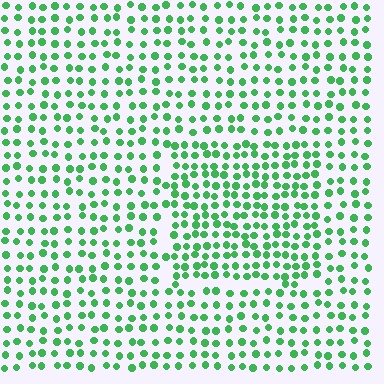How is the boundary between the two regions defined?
The boundary is defined by a change in element density (approximately 1.5x ratio). All elements are the same color, size, and shape.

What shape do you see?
I see a rectangle.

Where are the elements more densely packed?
The elements are more densely packed inside the rectangle boundary.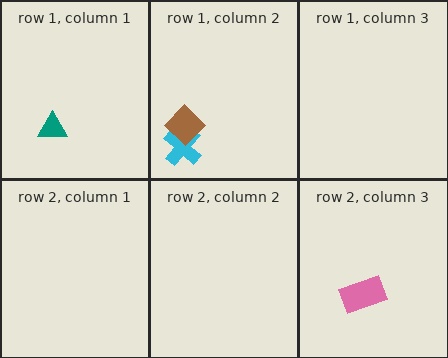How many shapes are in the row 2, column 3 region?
1.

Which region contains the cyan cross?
The row 1, column 2 region.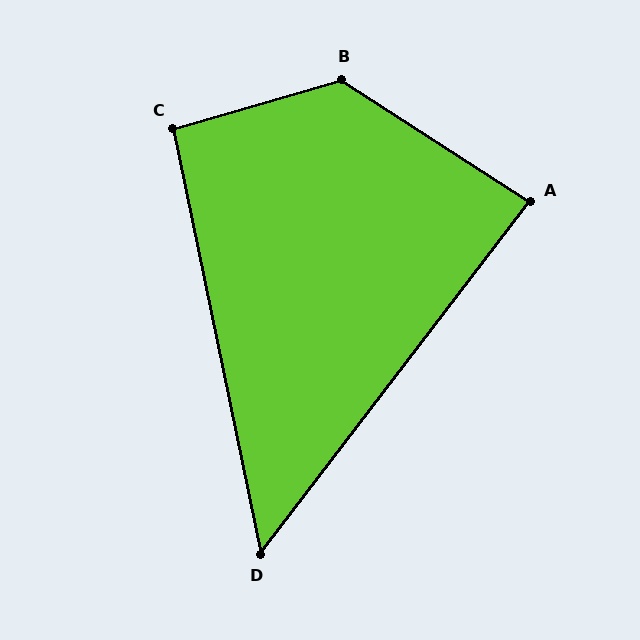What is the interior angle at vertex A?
Approximately 86 degrees (approximately right).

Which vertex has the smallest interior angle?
D, at approximately 49 degrees.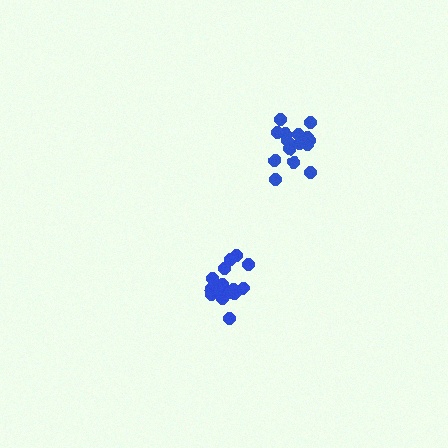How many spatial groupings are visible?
There are 2 spatial groupings.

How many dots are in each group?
Group 1: 17 dots, Group 2: 16 dots (33 total).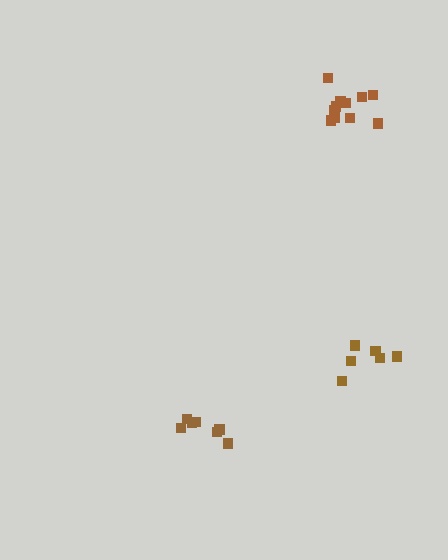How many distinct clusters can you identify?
There are 3 distinct clusters.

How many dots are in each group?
Group 1: 12 dots, Group 2: 6 dots, Group 3: 7 dots (25 total).